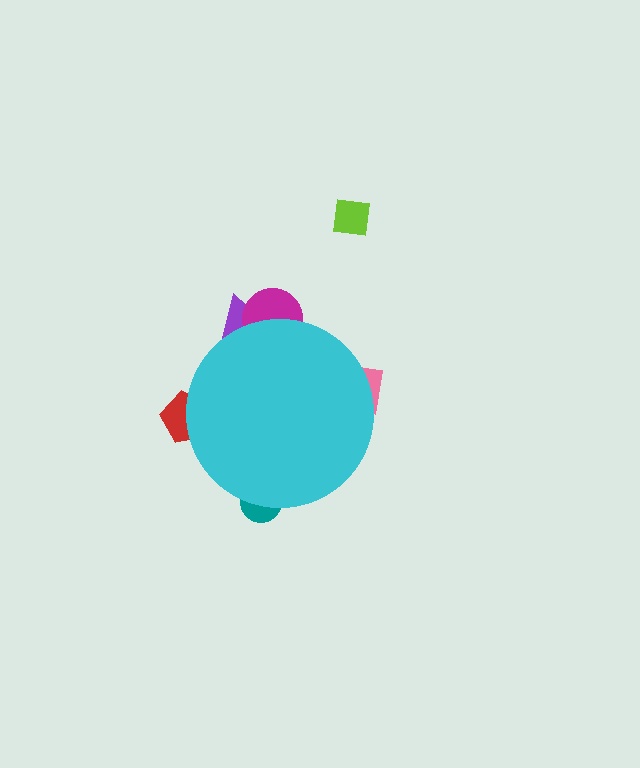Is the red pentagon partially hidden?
Yes, the red pentagon is partially hidden behind the cyan circle.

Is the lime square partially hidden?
No, the lime square is fully visible.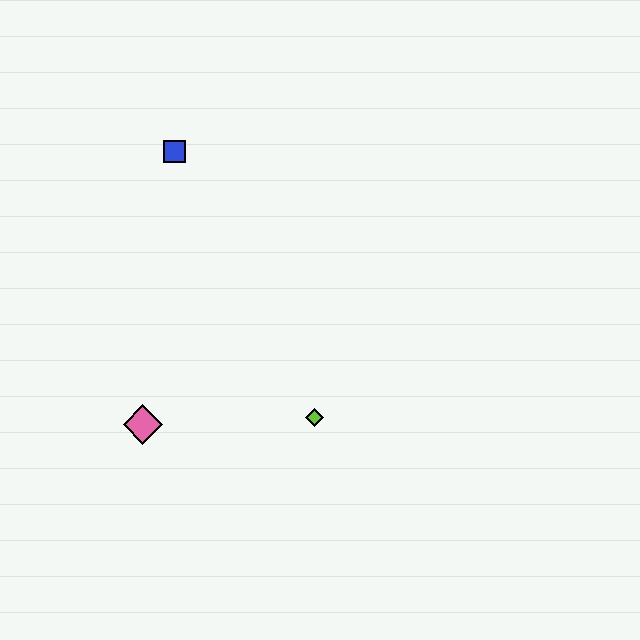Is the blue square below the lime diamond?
No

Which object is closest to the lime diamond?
The pink diamond is closest to the lime diamond.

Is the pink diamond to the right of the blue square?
No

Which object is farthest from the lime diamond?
The blue square is farthest from the lime diamond.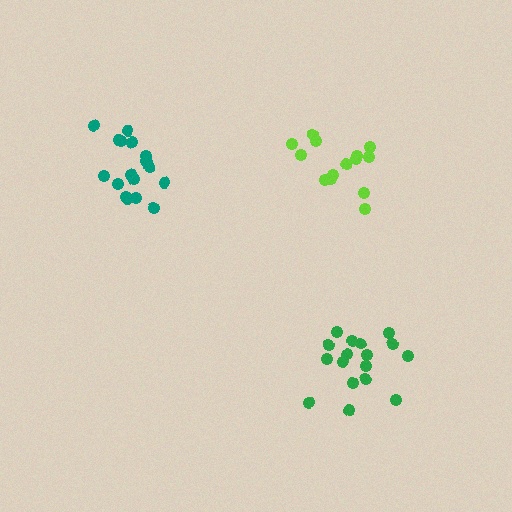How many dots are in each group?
Group 1: 14 dots, Group 2: 17 dots, Group 3: 18 dots (49 total).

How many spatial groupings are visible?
There are 3 spatial groupings.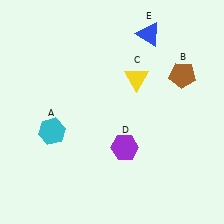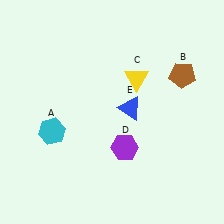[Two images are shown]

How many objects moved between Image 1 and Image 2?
1 object moved between the two images.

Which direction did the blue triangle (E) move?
The blue triangle (E) moved down.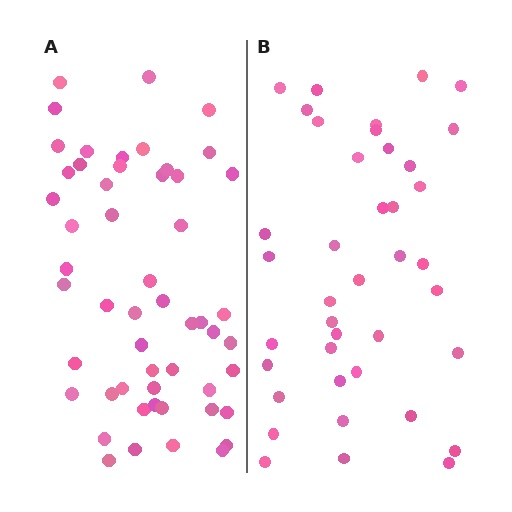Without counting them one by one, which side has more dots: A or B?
Region A (the left region) has more dots.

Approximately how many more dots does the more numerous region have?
Region A has approximately 15 more dots than region B.